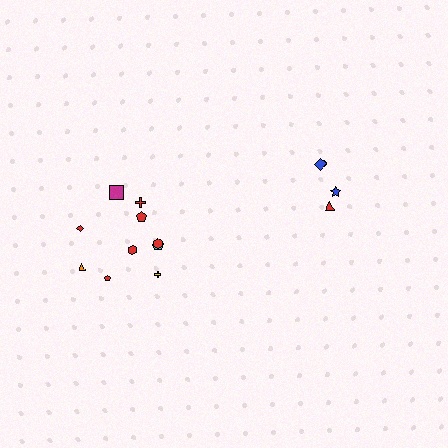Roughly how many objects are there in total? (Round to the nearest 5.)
Roughly 15 objects in total.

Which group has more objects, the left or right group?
The left group.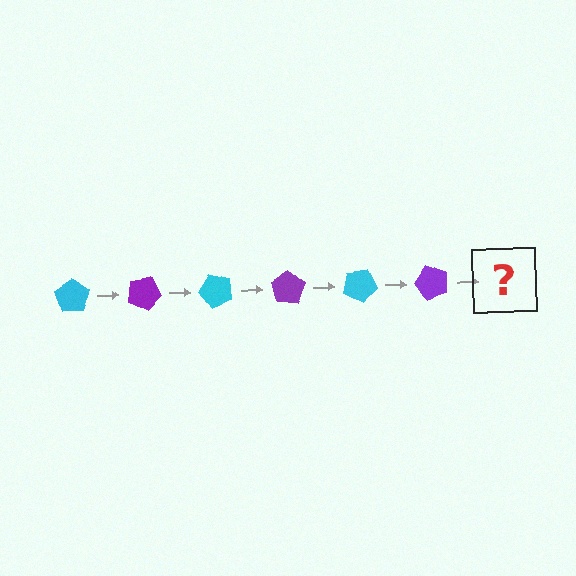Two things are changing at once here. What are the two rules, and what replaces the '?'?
The two rules are that it rotates 25 degrees each step and the color cycles through cyan and purple. The '?' should be a cyan pentagon, rotated 150 degrees from the start.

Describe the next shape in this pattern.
It should be a cyan pentagon, rotated 150 degrees from the start.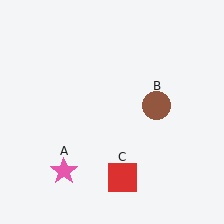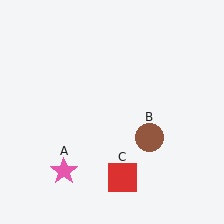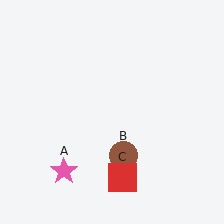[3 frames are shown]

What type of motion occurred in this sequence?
The brown circle (object B) rotated clockwise around the center of the scene.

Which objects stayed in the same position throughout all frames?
Pink star (object A) and red square (object C) remained stationary.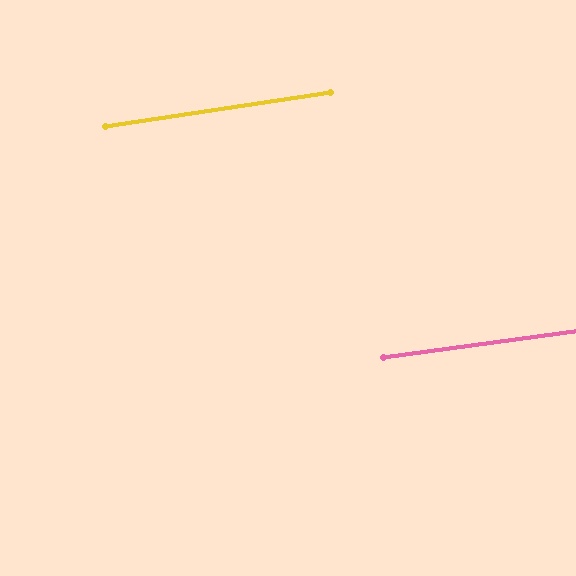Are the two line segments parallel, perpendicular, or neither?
Parallel — their directions differ by only 0.9°.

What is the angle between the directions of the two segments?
Approximately 1 degree.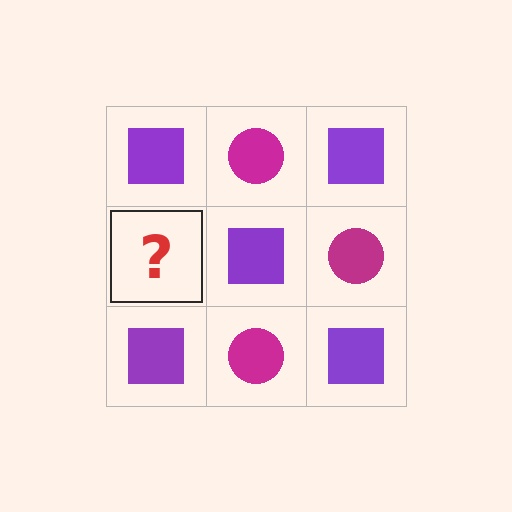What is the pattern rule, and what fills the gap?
The rule is that it alternates purple square and magenta circle in a checkerboard pattern. The gap should be filled with a magenta circle.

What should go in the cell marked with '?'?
The missing cell should contain a magenta circle.